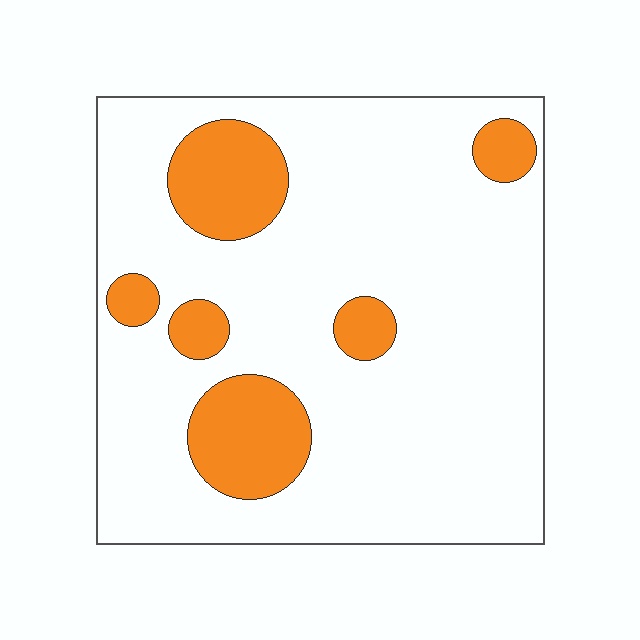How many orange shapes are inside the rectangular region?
6.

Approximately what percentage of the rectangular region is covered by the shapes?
Approximately 20%.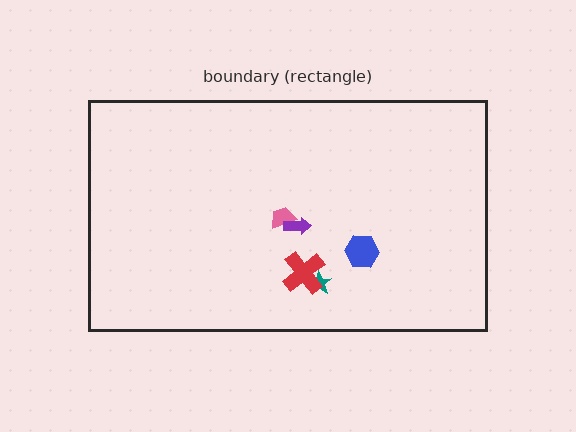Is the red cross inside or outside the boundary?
Inside.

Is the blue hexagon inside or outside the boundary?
Inside.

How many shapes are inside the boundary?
5 inside, 0 outside.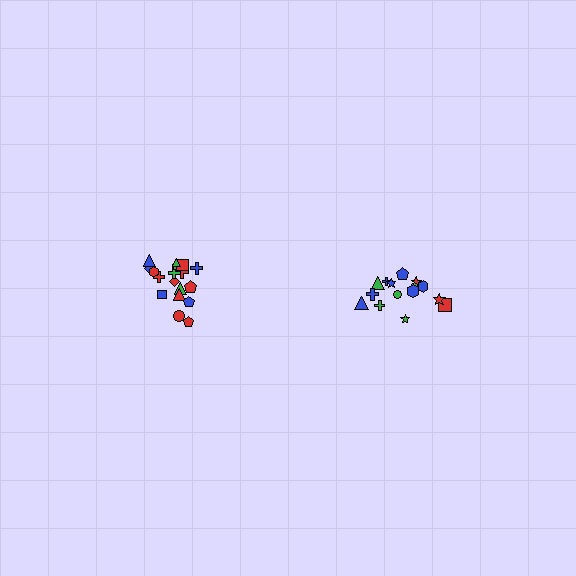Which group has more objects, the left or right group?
The left group.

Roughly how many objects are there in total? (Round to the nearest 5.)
Roughly 35 objects in total.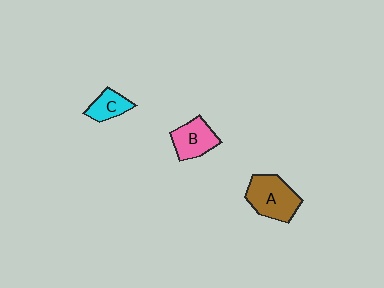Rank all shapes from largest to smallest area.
From largest to smallest: A (brown), B (pink), C (cyan).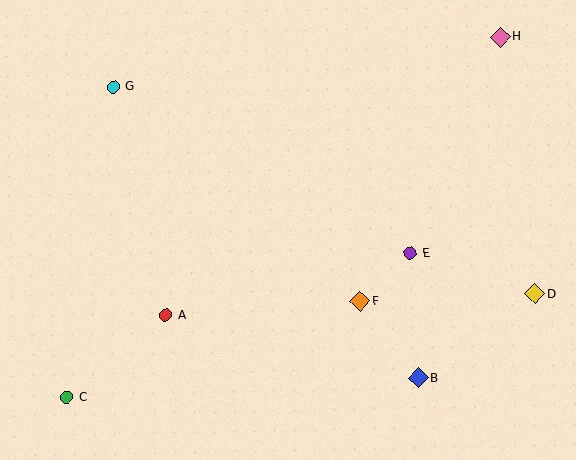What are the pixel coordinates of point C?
Point C is at (67, 397).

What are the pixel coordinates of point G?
Point G is at (113, 87).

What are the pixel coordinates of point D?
Point D is at (535, 294).